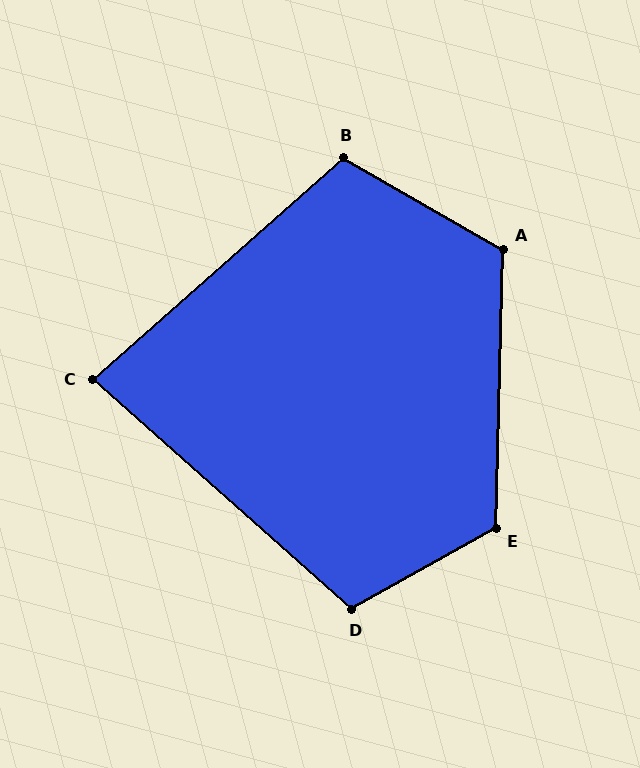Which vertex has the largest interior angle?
E, at approximately 121 degrees.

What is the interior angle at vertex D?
Approximately 109 degrees (obtuse).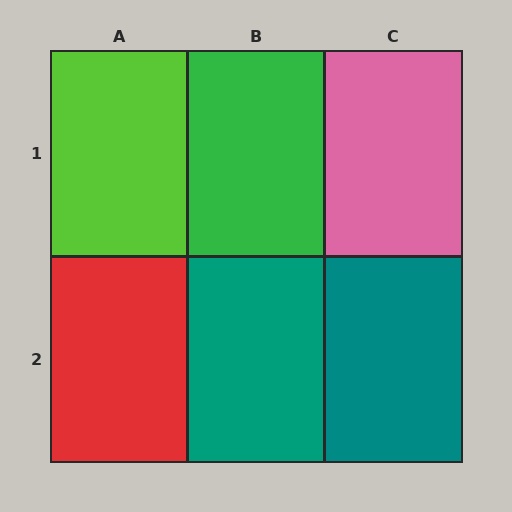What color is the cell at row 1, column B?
Green.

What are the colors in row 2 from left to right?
Red, teal, teal.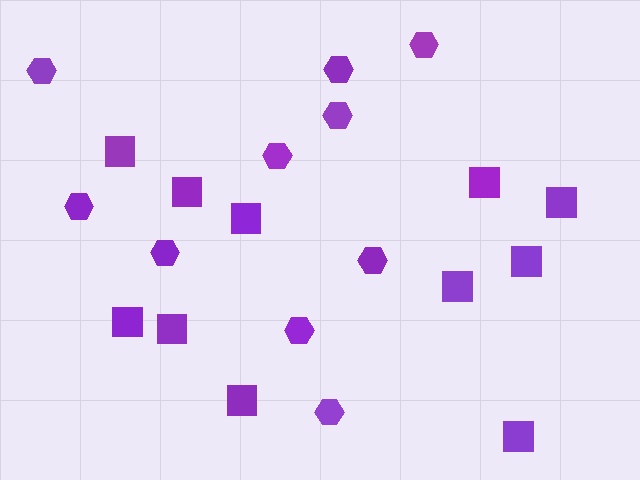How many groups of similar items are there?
There are 2 groups: one group of hexagons (10) and one group of squares (11).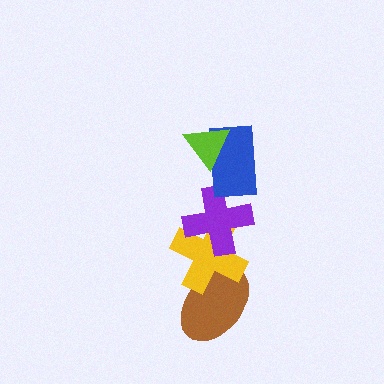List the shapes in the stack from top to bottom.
From top to bottom: the lime triangle, the blue rectangle, the purple cross, the yellow cross, the brown ellipse.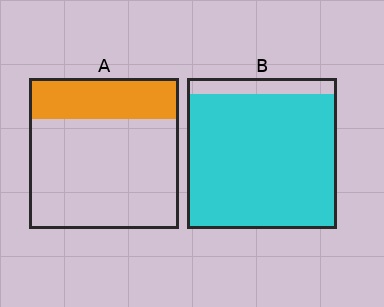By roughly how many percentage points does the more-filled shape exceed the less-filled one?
By roughly 60 percentage points (B over A).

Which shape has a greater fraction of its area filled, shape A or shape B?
Shape B.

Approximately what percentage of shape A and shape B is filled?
A is approximately 25% and B is approximately 90%.